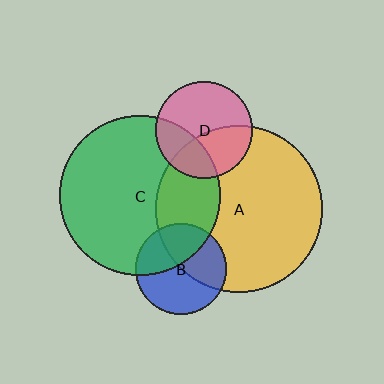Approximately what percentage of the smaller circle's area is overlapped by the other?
Approximately 45%.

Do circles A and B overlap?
Yes.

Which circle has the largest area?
Circle A (yellow).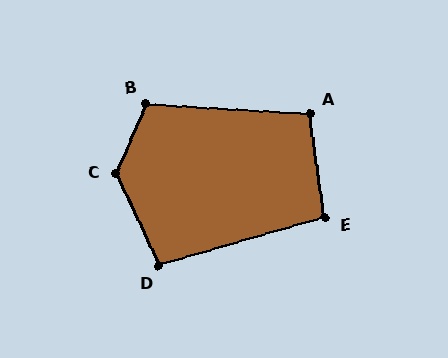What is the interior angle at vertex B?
Approximately 110 degrees (obtuse).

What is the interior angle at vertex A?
Approximately 102 degrees (obtuse).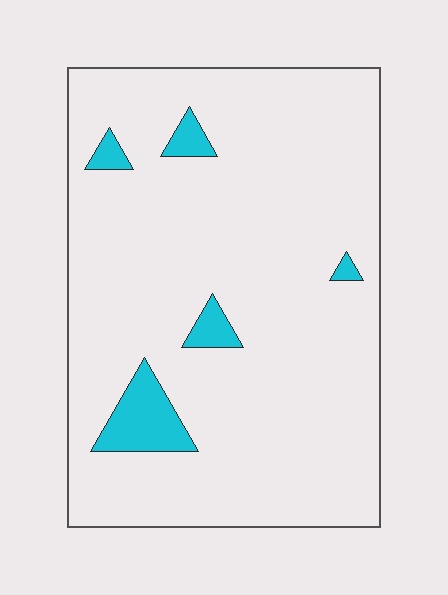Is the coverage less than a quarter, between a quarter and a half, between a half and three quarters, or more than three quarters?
Less than a quarter.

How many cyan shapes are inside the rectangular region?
5.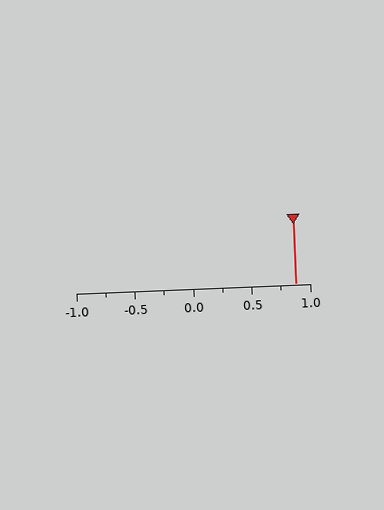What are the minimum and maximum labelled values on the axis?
The axis runs from -1.0 to 1.0.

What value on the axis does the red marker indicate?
The marker indicates approximately 0.88.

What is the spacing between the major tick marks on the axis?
The major ticks are spaced 0.5 apart.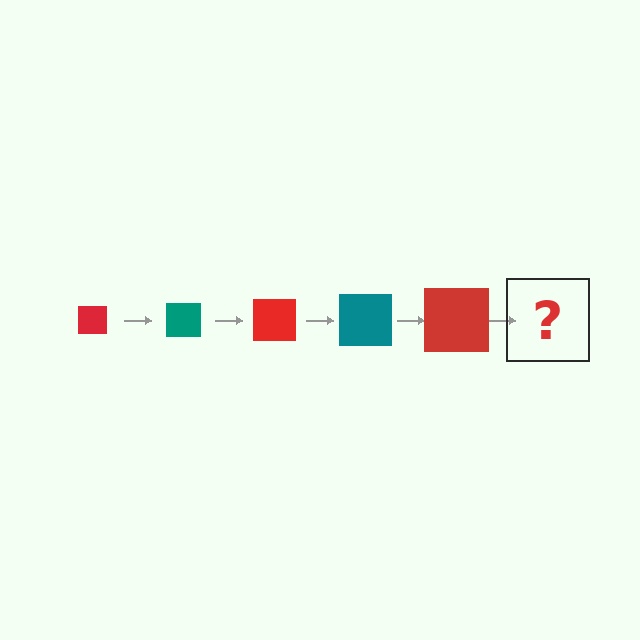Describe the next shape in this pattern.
It should be a teal square, larger than the previous one.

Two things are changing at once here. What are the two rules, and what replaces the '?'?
The two rules are that the square grows larger each step and the color cycles through red and teal. The '?' should be a teal square, larger than the previous one.